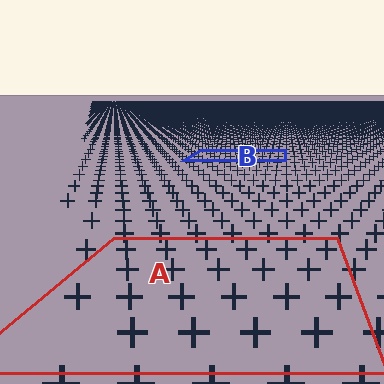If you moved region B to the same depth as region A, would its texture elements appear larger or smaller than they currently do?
They would appear larger. At a closer depth, the same texture elements are projected at a bigger on-screen size.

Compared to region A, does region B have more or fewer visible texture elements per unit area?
Region B has more texture elements per unit area — they are packed more densely because it is farther away.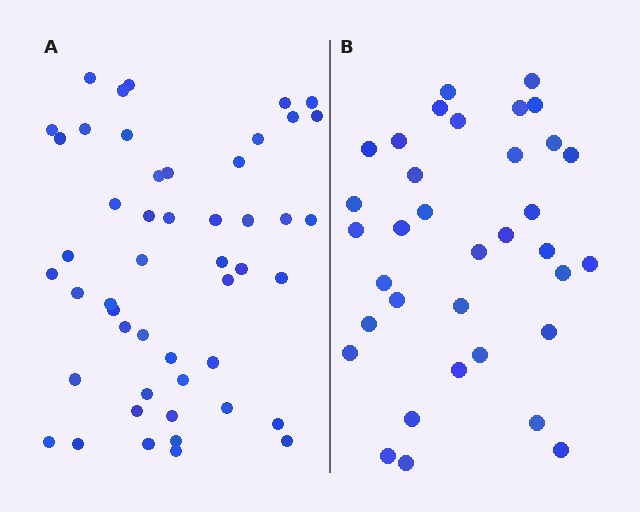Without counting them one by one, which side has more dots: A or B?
Region A (the left region) has more dots.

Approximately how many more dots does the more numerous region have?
Region A has approximately 15 more dots than region B.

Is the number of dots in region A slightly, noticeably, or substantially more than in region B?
Region A has noticeably more, but not dramatically so. The ratio is roughly 1.4 to 1.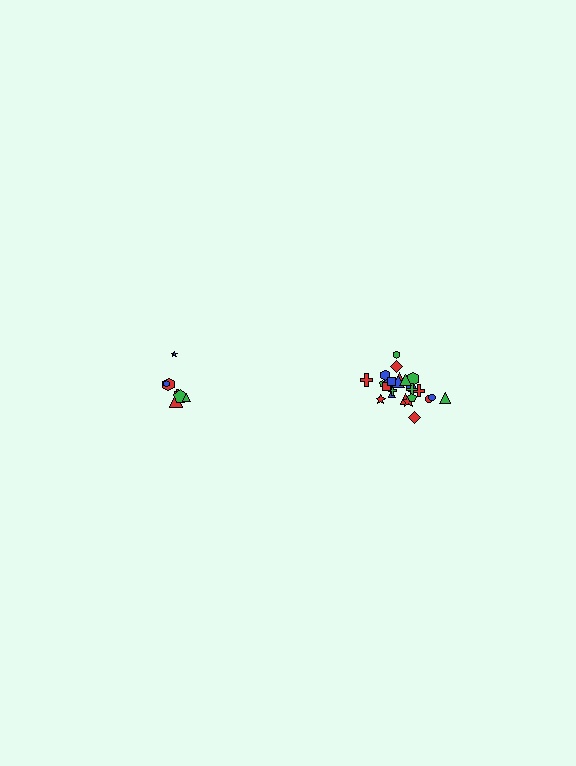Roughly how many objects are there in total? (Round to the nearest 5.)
Roughly 30 objects in total.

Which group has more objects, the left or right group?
The right group.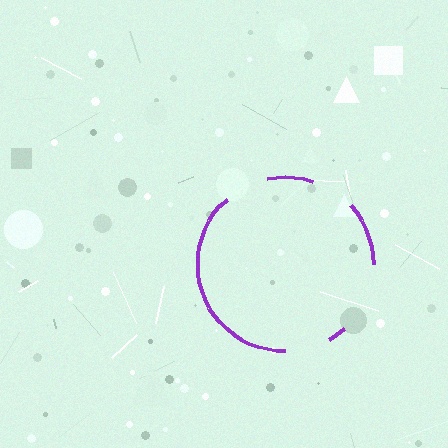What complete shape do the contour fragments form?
The contour fragments form a circle.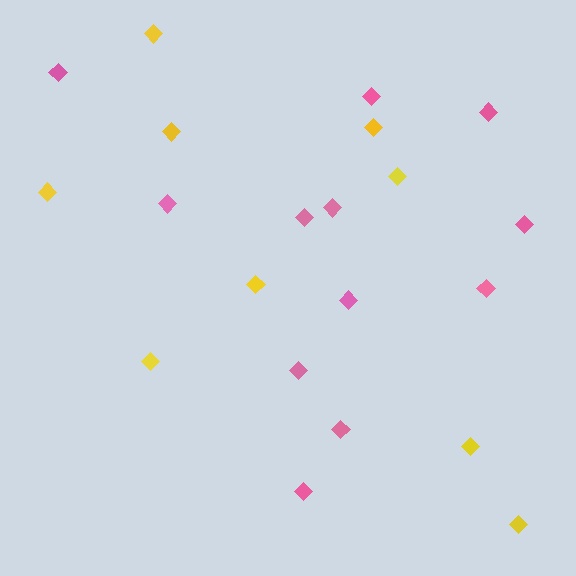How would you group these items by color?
There are 2 groups: one group of pink diamonds (12) and one group of yellow diamonds (9).